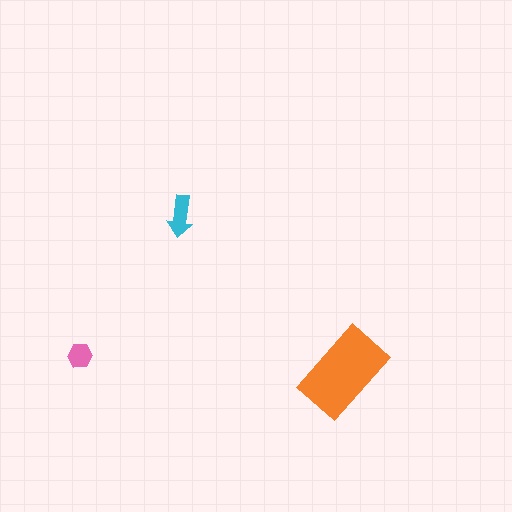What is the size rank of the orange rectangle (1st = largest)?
1st.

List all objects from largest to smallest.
The orange rectangle, the cyan arrow, the pink hexagon.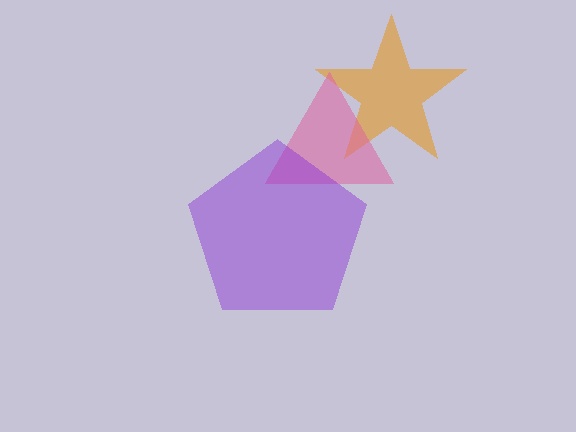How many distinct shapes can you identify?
There are 3 distinct shapes: an orange star, a pink triangle, a purple pentagon.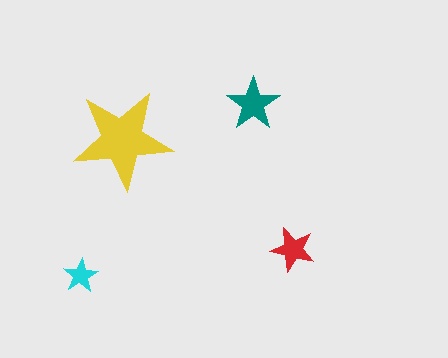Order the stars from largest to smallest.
the yellow one, the teal one, the red one, the cyan one.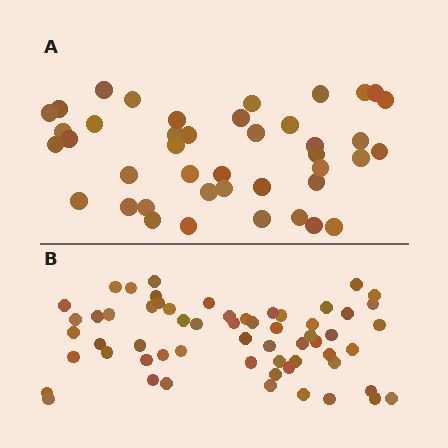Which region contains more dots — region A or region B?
Region B (the bottom region) has more dots.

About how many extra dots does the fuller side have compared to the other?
Region B has approximately 20 more dots than region A.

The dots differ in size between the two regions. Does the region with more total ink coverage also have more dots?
No. Region A has more total ink coverage because its dots are larger, but region B actually contains more individual dots. Total area can be misleading — the number of items is what matters here.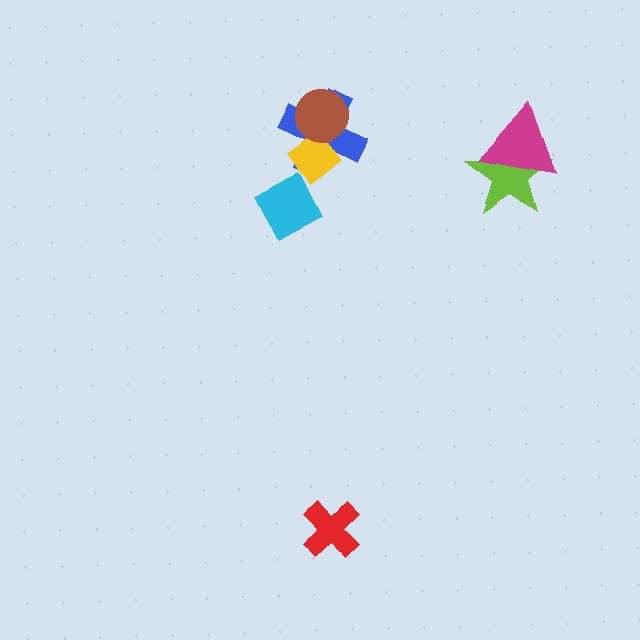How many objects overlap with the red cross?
0 objects overlap with the red cross.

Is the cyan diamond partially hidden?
No, no other shape covers it.